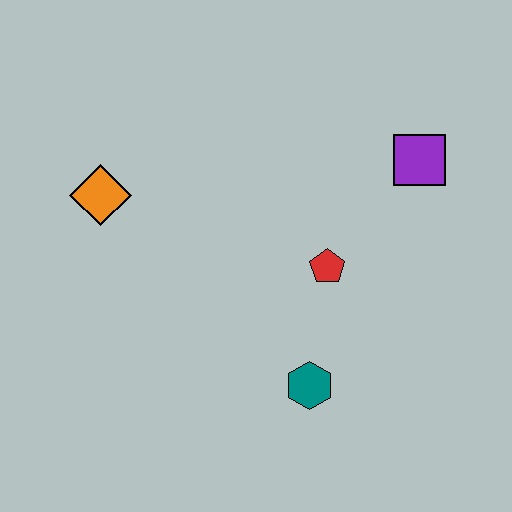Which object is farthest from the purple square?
The orange diamond is farthest from the purple square.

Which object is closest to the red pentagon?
The teal hexagon is closest to the red pentagon.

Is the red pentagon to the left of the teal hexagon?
No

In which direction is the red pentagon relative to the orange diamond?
The red pentagon is to the right of the orange diamond.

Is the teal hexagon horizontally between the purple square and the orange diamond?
Yes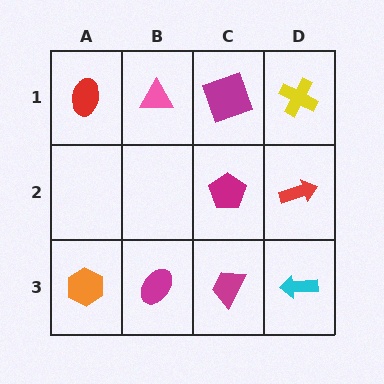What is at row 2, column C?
A magenta pentagon.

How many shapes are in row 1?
4 shapes.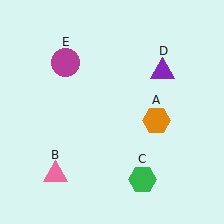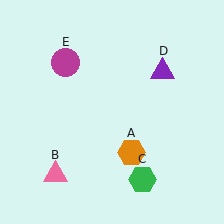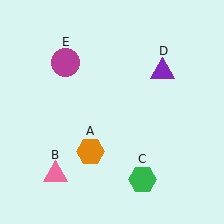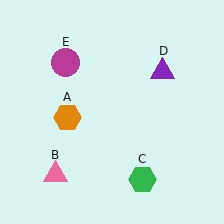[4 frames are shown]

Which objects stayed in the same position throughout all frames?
Pink triangle (object B) and green hexagon (object C) and purple triangle (object D) and magenta circle (object E) remained stationary.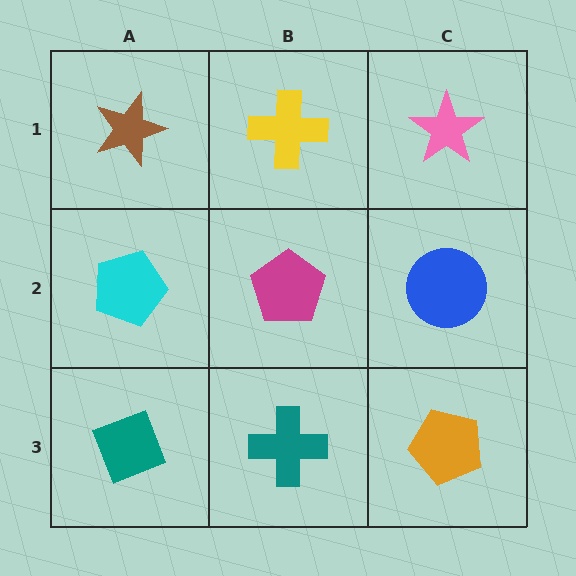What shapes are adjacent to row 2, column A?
A brown star (row 1, column A), a teal diamond (row 3, column A), a magenta pentagon (row 2, column B).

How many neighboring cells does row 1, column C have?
2.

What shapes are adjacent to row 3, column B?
A magenta pentagon (row 2, column B), a teal diamond (row 3, column A), an orange pentagon (row 3, column C).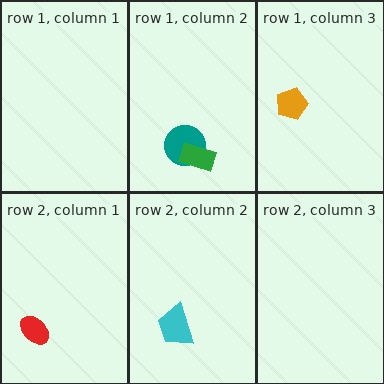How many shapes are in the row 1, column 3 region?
1.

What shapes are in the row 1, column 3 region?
The orange pentagon.